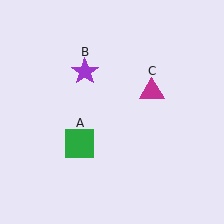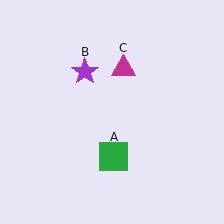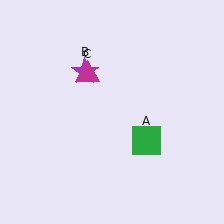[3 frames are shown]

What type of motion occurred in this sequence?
The green square (object A), magenta triangle (object C) rotated counterclockwise around the center of the scene.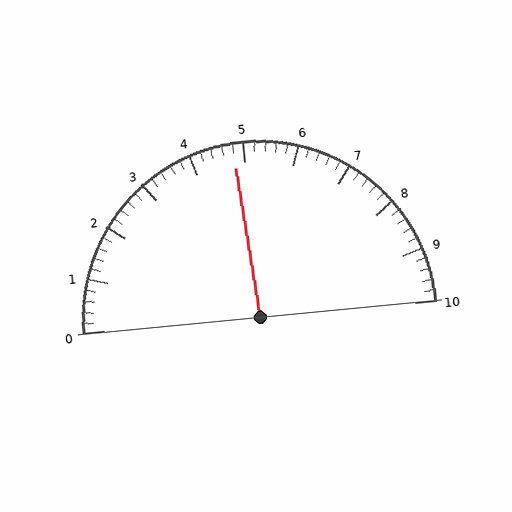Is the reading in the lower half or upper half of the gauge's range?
The reading is in the lower half of the range (0 to 10).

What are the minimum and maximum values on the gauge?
The gauge ranges from 0 to 10.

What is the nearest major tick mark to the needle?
The nearest major tick mark is 5.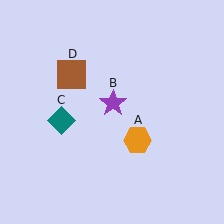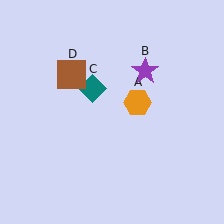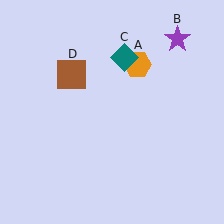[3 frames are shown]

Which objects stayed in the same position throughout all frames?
Brown square (object D) remained stationary.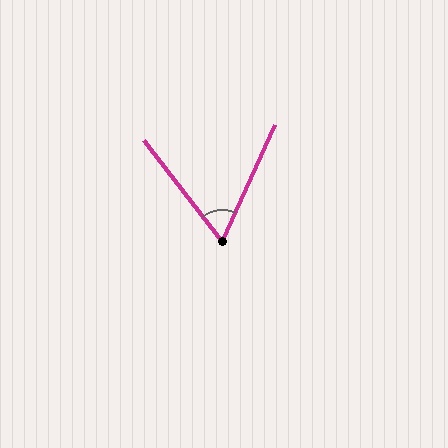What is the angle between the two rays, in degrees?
Approximately 62 degrees.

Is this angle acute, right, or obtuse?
It is acute.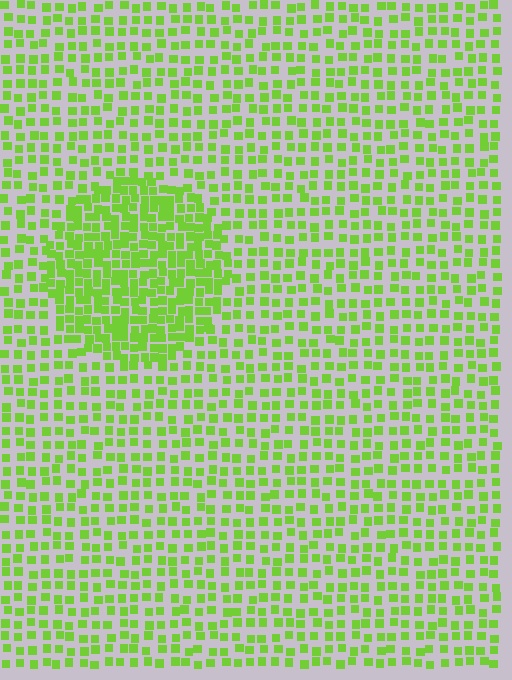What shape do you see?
I see a circle.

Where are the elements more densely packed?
The elements are more densely packed inside the circle boundary.